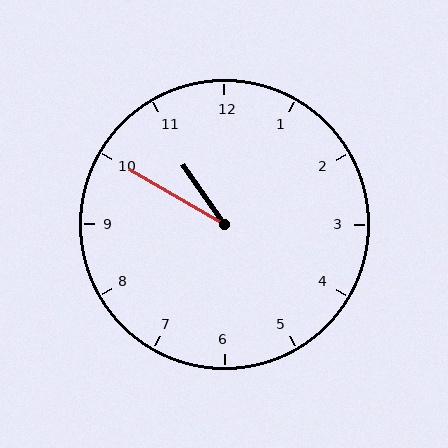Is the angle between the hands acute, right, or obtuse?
It is acute.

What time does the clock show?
10:50.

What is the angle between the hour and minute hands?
Approximately 25 degrees.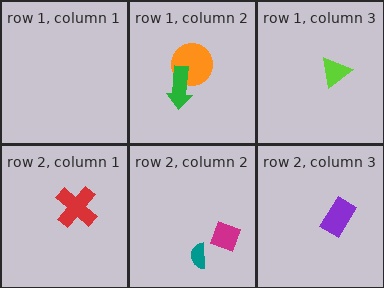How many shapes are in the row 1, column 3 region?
1.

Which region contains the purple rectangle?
The row 2, column 3 region.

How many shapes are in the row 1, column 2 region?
2.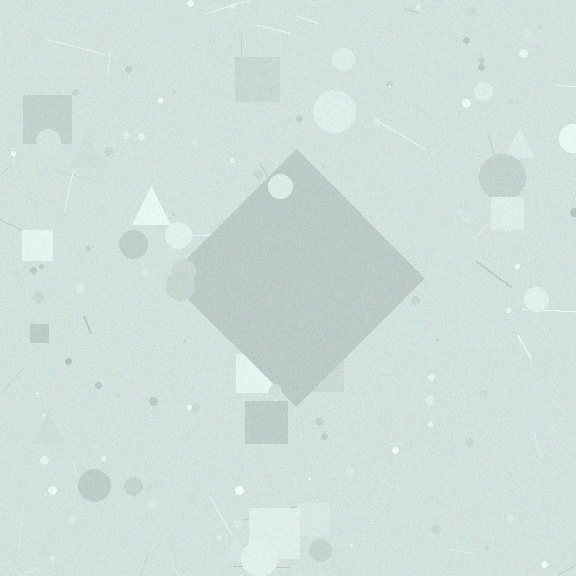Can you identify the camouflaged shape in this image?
The camouflaged shape is a diamond.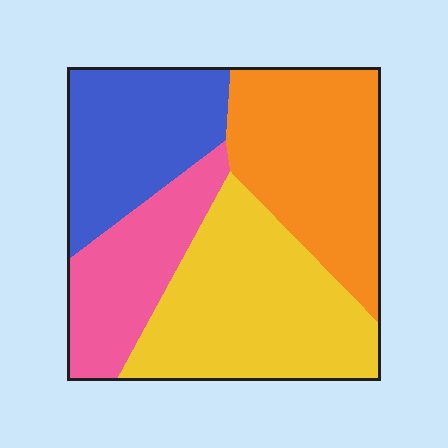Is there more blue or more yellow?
Yellow.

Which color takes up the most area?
Yellow, at roughly 30%.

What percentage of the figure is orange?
Orange takes up about one quarter (1/4) of the figure.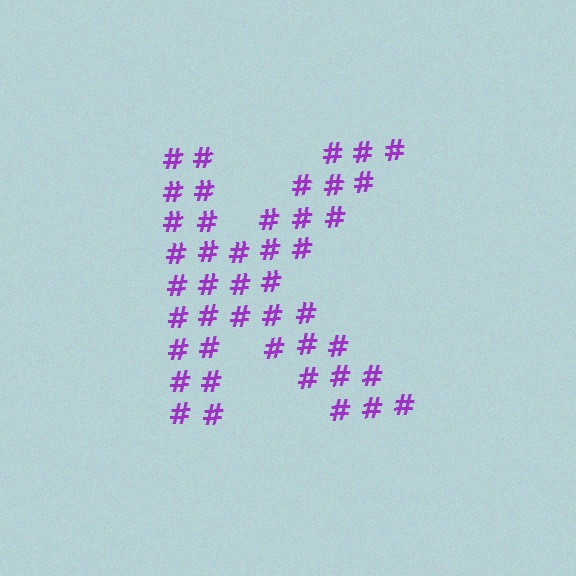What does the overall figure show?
The overall figure shows the letter K.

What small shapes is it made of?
It is made of small hash symbols.